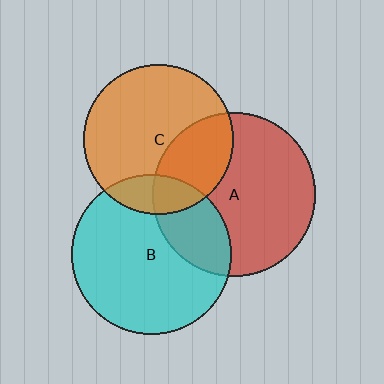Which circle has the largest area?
Circle A (red).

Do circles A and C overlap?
Yes.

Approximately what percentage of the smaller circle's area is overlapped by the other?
Approximately 30%.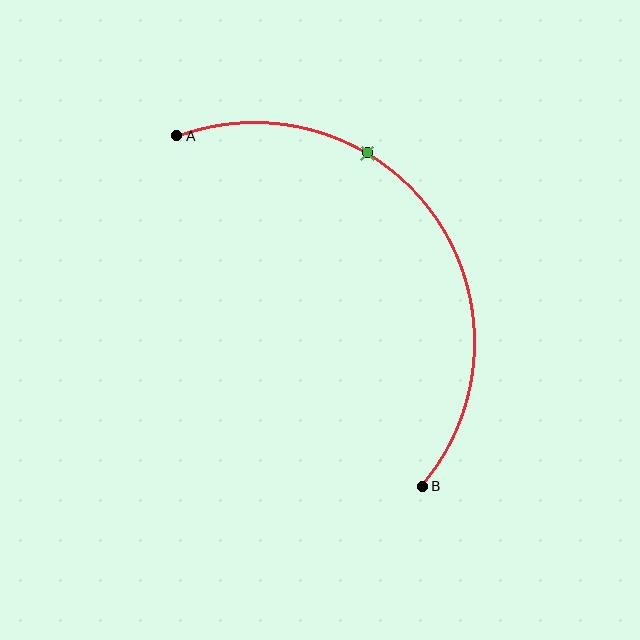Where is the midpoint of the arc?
The arc midpoint is the point on the curve farthest from the straight line joining A and B. It sits above and to the right of that line.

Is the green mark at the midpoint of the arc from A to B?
No. The green mark lies on the arc but is closer to endpoint A. The arc midpoint would be at the point on the curve equidistant along the arc from both A and B.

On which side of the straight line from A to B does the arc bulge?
The arc bulges above and to the right of the straight line connecting A and B.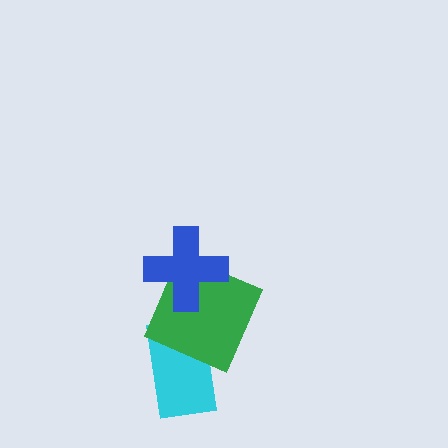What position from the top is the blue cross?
The blue cross is 1st from the top.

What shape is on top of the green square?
The blue cross is on top of the green square.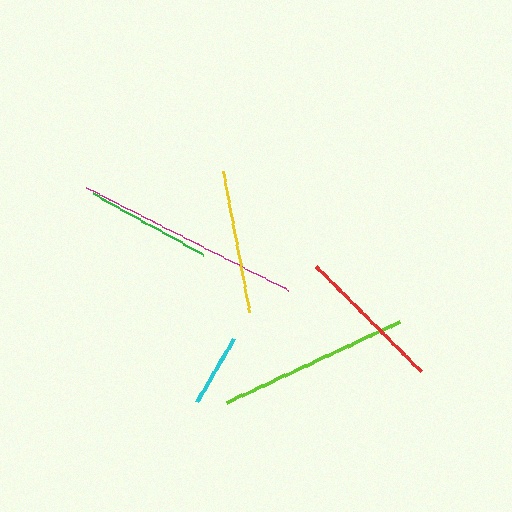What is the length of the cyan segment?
The cyan segment is approximately 74 pixels long.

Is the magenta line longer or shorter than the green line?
The magenta line is longer than the green line.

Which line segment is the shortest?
The cyan line is the shortest at approximately 74 pixels.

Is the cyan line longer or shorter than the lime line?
The lime line is longer than the cyan line.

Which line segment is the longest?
The magenta line is the longest at approximately 227 pixels.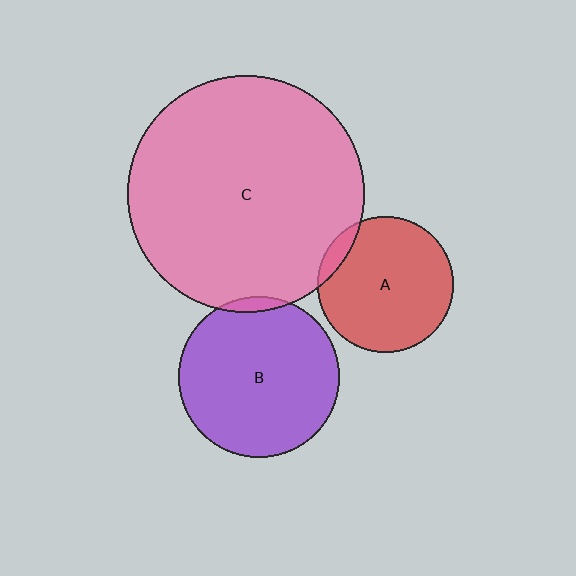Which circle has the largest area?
Circle C (pink).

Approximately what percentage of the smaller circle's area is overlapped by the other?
Approximately 5%.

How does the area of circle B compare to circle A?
Approximately 1.4 times.